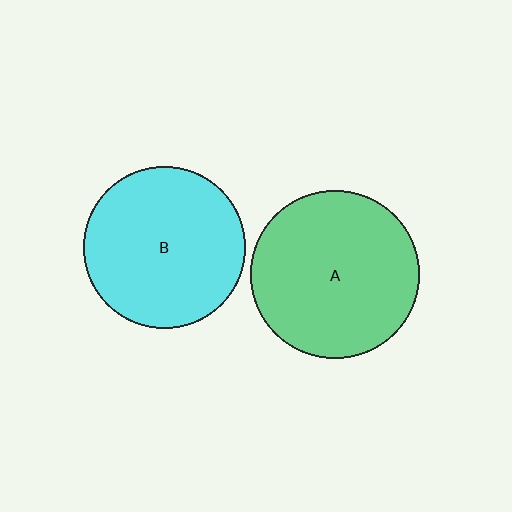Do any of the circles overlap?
No, none of the circles overlap.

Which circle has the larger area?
Circle A (green).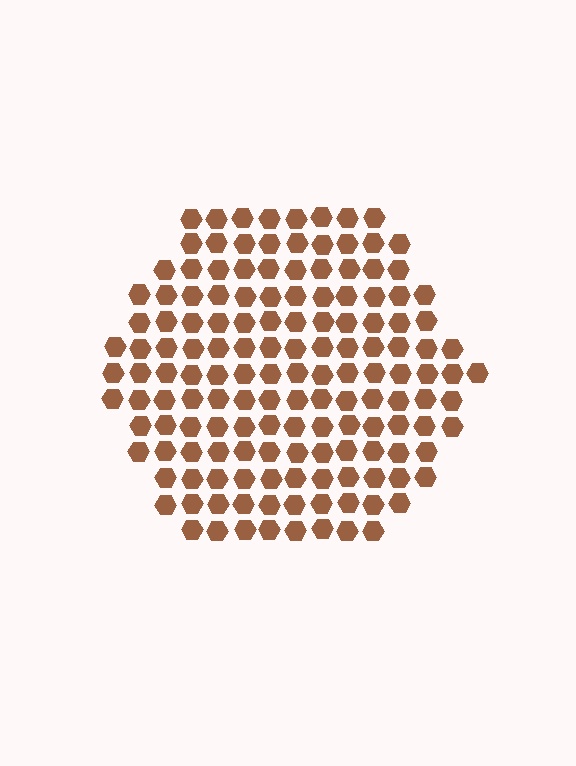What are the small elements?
The small elements are hexagons.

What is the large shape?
The large shape is a hexagon.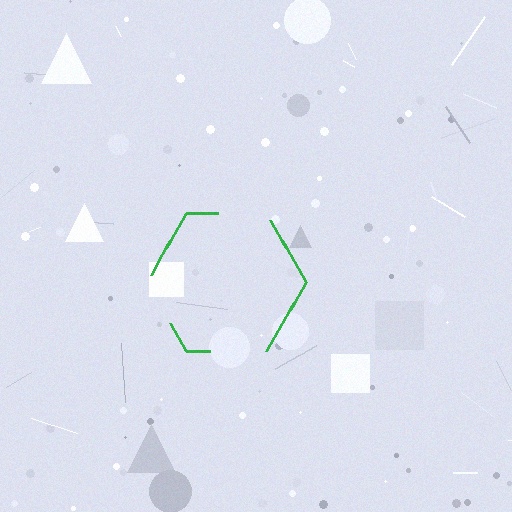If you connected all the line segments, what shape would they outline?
They would outline a hexagon.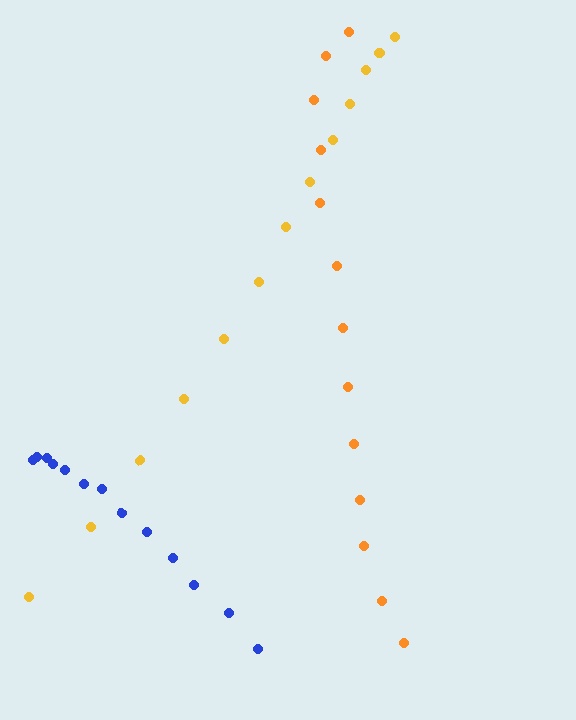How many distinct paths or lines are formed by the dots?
There are 3 distinct paths.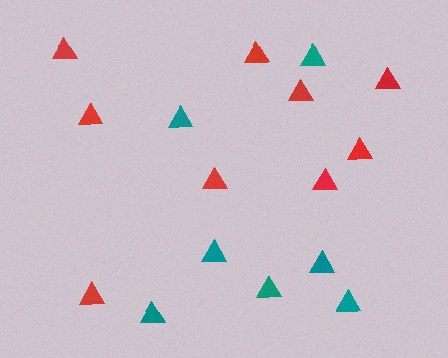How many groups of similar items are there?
There are 2 groups: one group of red triangles (9) and one group of teal triangles (7).